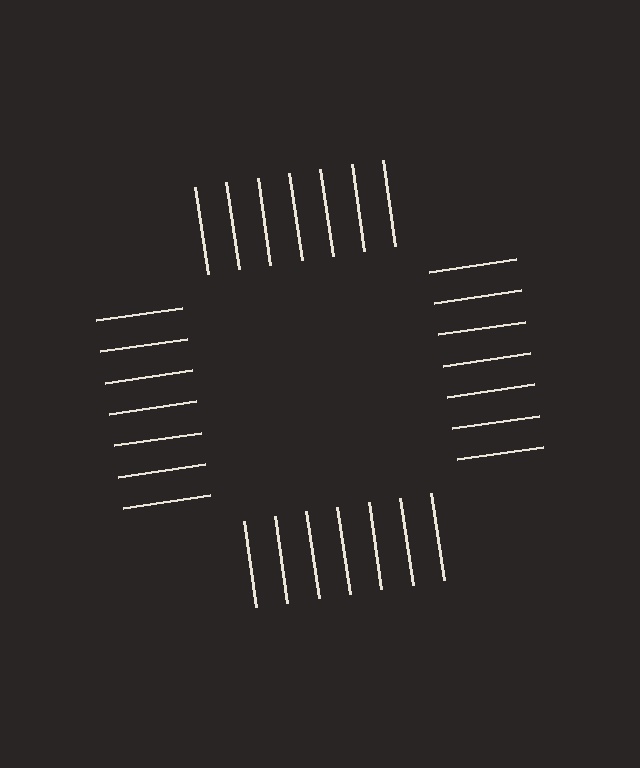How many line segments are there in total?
28 — 7 along each of the 4 edges.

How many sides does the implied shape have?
4 sides — the line-ends trace a square.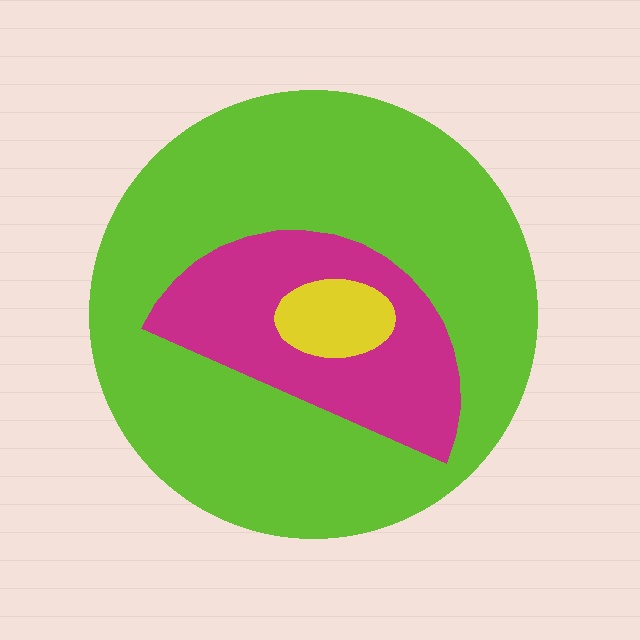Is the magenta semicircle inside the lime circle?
Yes.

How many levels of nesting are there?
3.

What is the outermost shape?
The lime circle.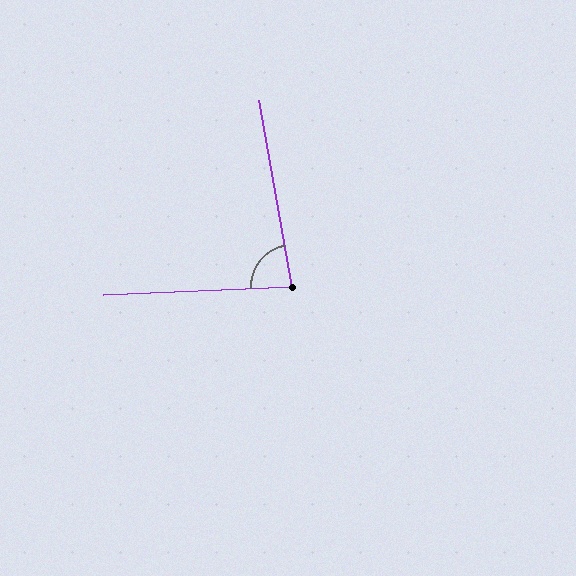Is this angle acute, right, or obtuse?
It is acute.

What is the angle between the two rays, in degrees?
Approximately 82 degrees.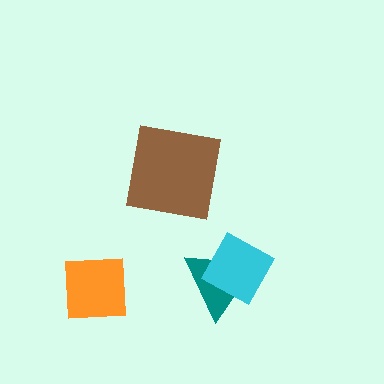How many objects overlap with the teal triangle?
1 object overlaps with the teal triangle.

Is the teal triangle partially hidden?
Yes, it is partially covered by another shape.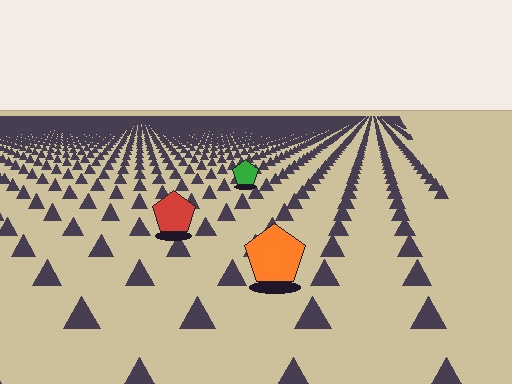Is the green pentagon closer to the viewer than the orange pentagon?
No. The orange pentagon is closer — you can tell from the texture gradient: the ground texture is coarser near it.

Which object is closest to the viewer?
The orange pentagon is closest. The texture marks near it are larger and more spread out.